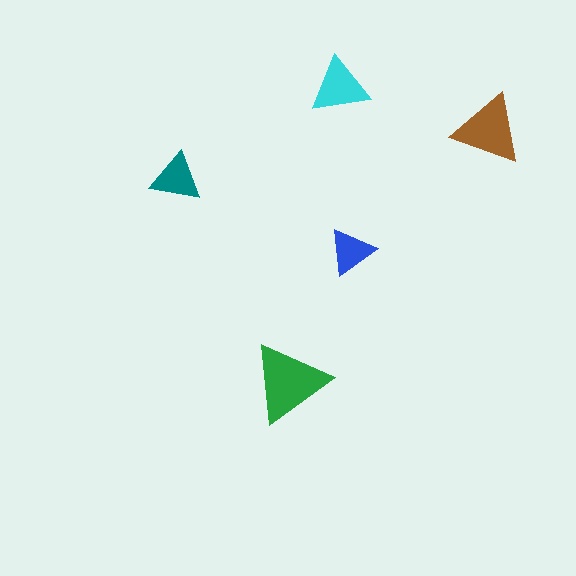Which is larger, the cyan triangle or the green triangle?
The green one.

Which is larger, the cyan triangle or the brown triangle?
The brown one.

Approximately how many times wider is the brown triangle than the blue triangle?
About 1.5 times wider.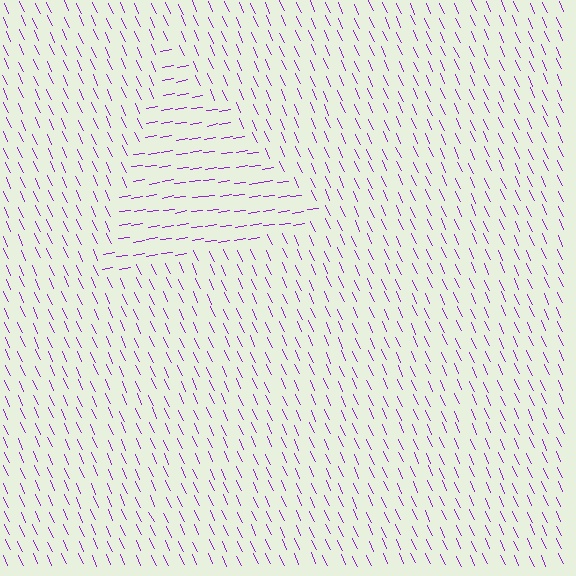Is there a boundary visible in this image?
Yes, there is a texture boundary formed by a change in line orientation.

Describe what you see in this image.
The image is filled with small purple line segments. A triangle region in the image has lines oriented differently from the surrounding lines, creating a visible texture boundary.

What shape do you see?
I see a triangle.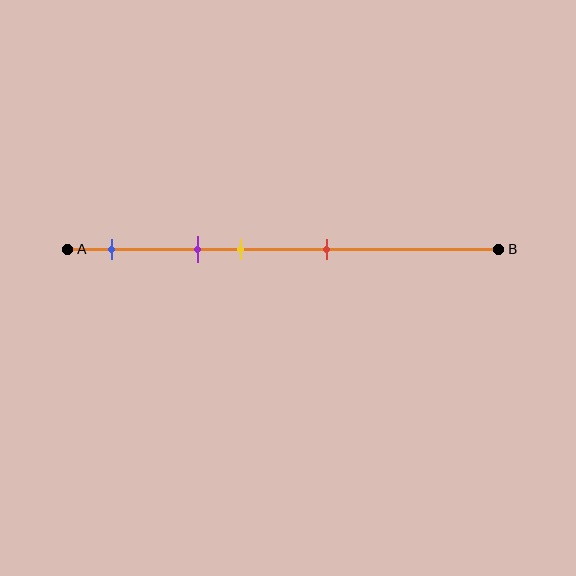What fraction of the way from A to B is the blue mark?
The blue mark is approximately 10% (0.1) of the way from A to B.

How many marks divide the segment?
There are 4 marks dividing the segment.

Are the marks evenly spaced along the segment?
No, the marks are not evenly spaced.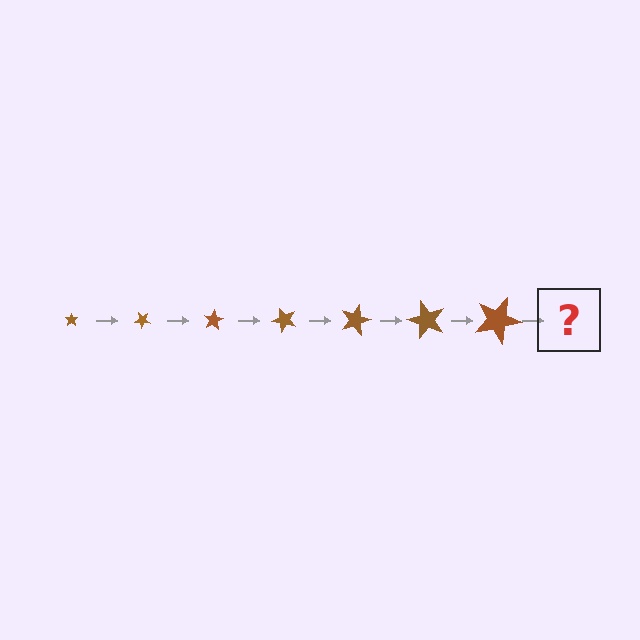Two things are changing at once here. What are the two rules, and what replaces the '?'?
The two rules are that the star grows larger each step and it rotates 40 degrees each step. The '?' should be a star, larger than the previous one and rotated 280 degrees from the start.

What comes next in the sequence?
The next element should be a star, larger than the previous one and rotated 280 degrees from the start.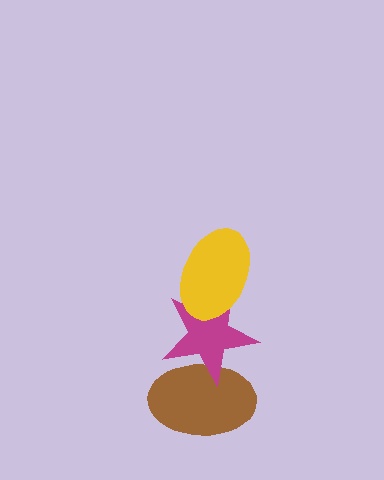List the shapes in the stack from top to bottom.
From top to bottom: the yellow ellipse, the magenta star, the brown ellipse.